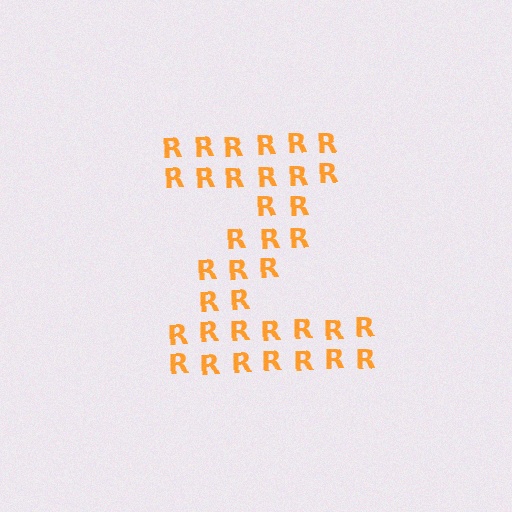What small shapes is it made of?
It is made of small letter R's.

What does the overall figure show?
The overall figure shows the letter Z.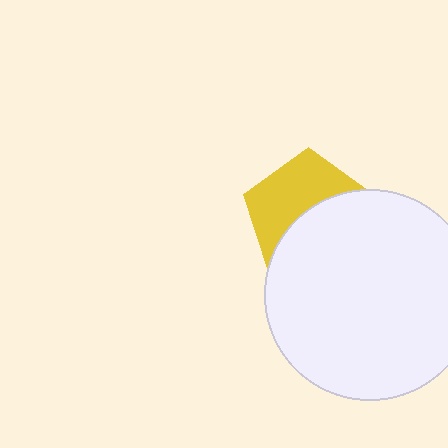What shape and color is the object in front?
The object in front is a white circle.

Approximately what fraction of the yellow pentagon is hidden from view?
Roughly 50% of the yellow pentagon is hidden behind the white circle.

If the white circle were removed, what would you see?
You would see the complete yellow pentagon.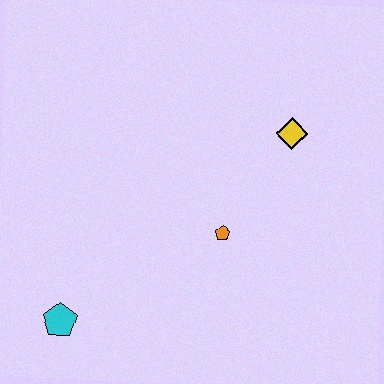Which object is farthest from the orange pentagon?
The cyan pentagon is farthest from the orange pentagon.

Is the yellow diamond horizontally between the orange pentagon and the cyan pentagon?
No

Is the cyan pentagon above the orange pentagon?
No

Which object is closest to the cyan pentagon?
The orange pentagon is closest to the cyan pentagon.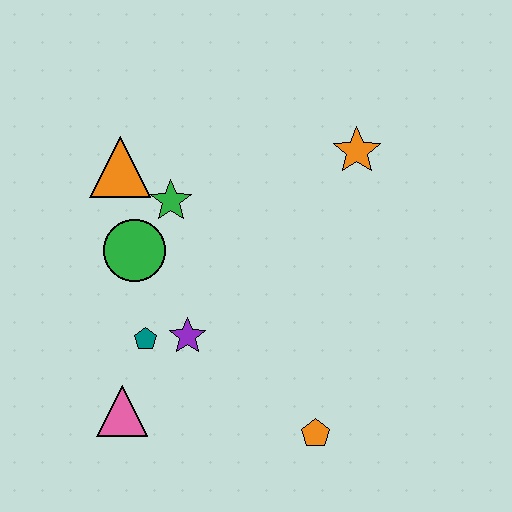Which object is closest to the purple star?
The teal pentagon is closest to the purple star.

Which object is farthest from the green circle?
The orange pentagon is farthest from the green circle.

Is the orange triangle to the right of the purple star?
No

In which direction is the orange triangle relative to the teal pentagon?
The orange triangle is above the teal pentagon.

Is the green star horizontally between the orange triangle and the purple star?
Yes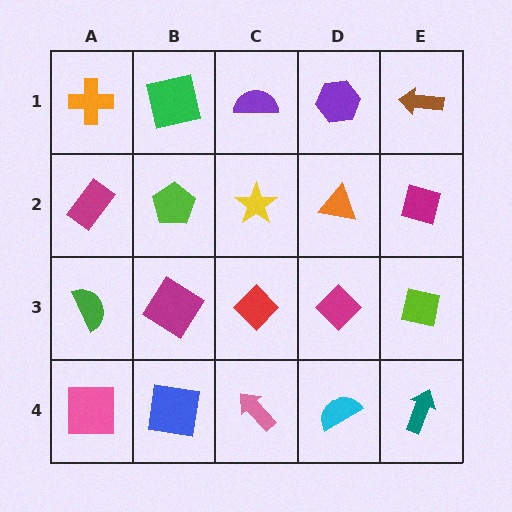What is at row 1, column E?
A brown arrow.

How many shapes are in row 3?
5 shapes.